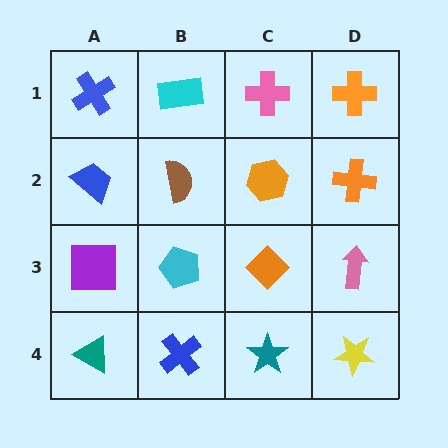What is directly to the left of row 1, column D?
A pink cross.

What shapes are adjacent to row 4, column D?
A pink arrow (row 3, column D), a teal star (row 4, column C).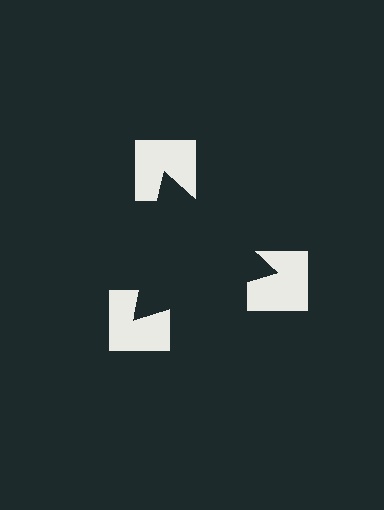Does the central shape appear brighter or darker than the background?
It typically appears slightly darker than the background, even though no actual brightness change is drawn.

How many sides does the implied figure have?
3 sides.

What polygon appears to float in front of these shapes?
An illusory triangle — its edges are inferred from the aligned wedge cuts in the notched squares, not physically drawn.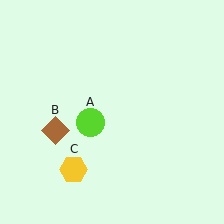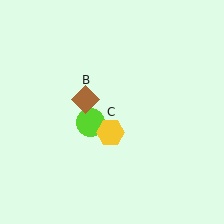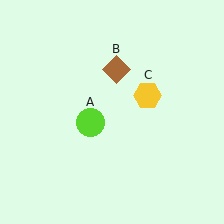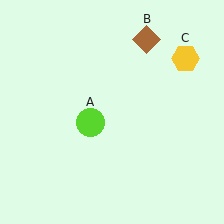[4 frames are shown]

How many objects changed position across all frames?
2 objects changed position: brown diamond (object B), yellow hexagon (object C).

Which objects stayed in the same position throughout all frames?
Lime circle (object A) remained stationary.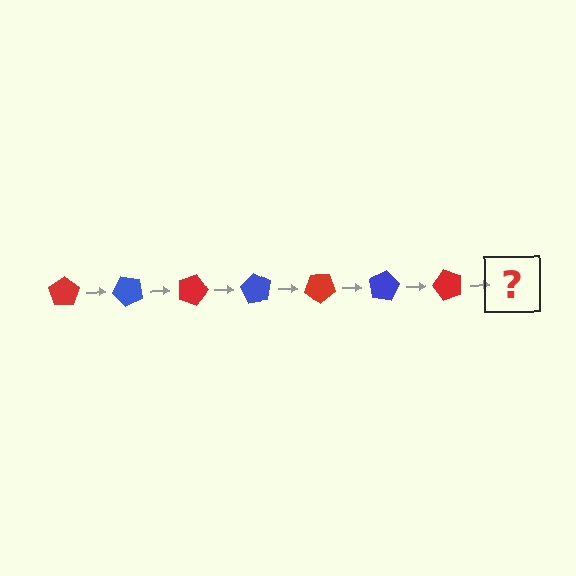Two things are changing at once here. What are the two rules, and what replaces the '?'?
The two rules are that it rotates 45 degrees each step and the color cycles through red and blue. The '?' should be a blue pentagon, rotated 315 degrees from the start.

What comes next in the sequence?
The next element should be a blue pentagon, rotated 315 degrees from the start.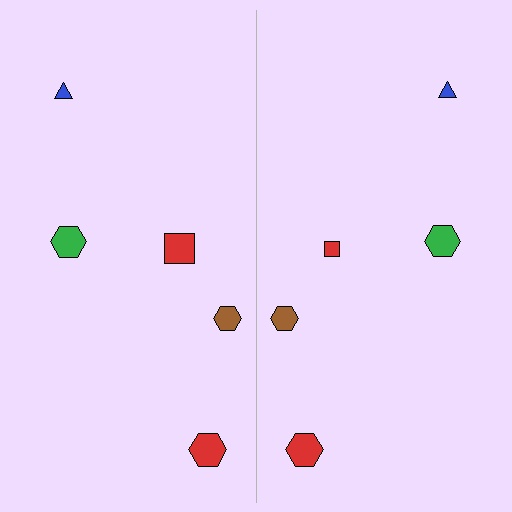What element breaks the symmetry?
The red square on the right side has a different size than its mirror counterpart.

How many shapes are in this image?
There are 10 shapes in this image.